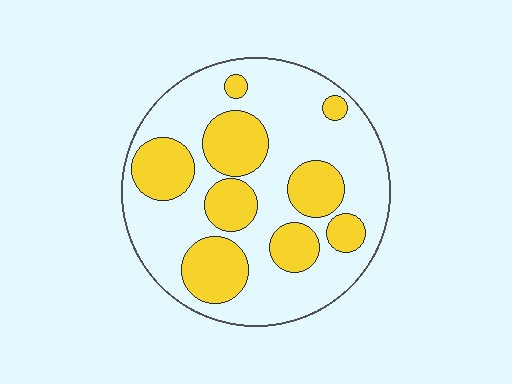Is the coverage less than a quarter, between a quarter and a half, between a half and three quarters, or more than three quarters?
Between a quarter and a half.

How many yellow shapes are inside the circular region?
9.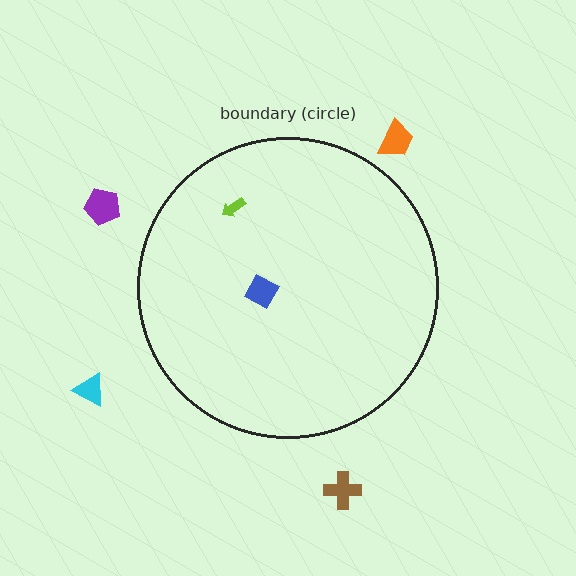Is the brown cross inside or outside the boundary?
Outside.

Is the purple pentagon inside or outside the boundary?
Outside.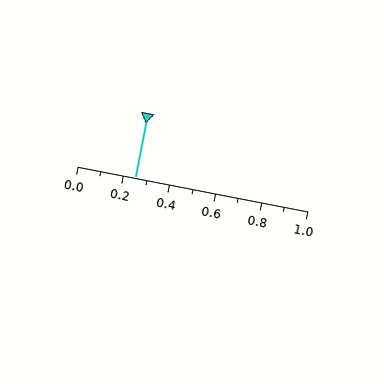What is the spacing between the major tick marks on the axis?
The major ticks are spaced 0.2 apart.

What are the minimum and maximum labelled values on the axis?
The axis runs from 0.0 to 1.0.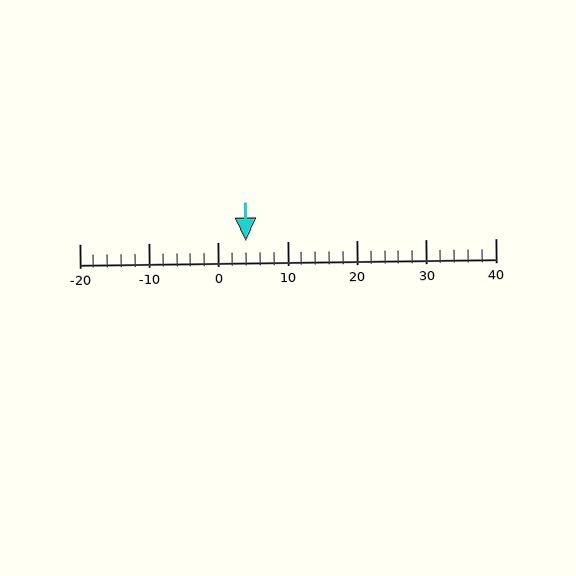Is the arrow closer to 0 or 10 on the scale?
The arrow is closer to 0.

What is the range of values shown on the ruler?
The ruler shows values from -20 to 40.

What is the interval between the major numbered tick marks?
The major tick marks are spaced 10 units apart.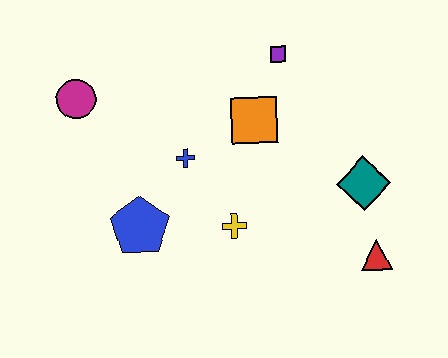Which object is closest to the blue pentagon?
The blue cross is closest to the blue pentagon.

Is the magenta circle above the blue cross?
Yes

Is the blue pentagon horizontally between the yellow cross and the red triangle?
No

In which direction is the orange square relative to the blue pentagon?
The orange square is to the right of the blue pentagon.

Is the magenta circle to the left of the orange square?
Yes